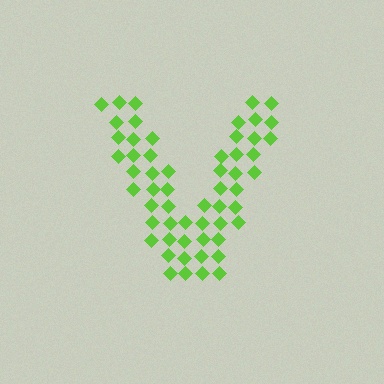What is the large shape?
The large shape is the letter V.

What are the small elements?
The small elements are diamonds.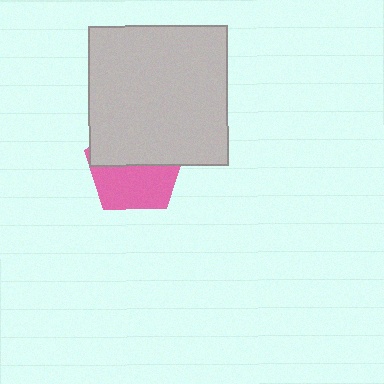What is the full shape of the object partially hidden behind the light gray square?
The partially hidden object is a pink pentagon.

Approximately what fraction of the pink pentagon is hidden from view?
Roughly 49% of the pink pentagon is hidden behind the light gray square.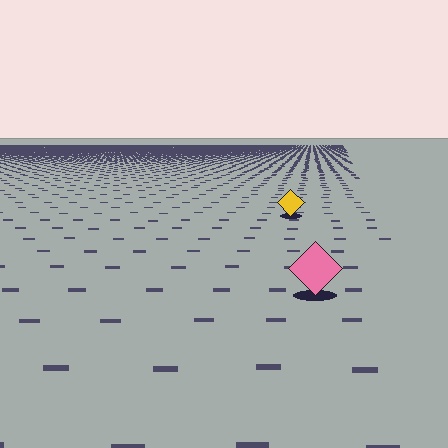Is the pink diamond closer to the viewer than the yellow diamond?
Yes. The pink diamond is closer — you can tell from the texture gradient: the ground texture is coarser near it.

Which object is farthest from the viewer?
The yellow diamond is farthest from the viewer. It appears smaller and the ground texture around it is denser.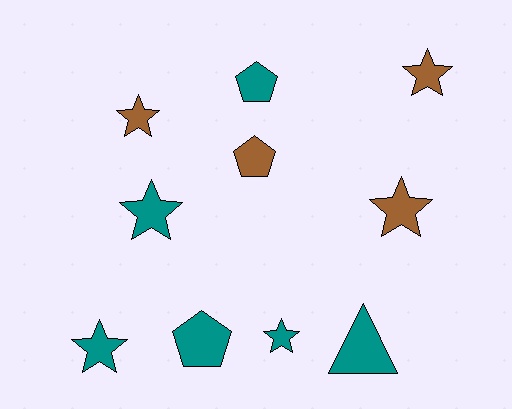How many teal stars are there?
There are 3 teal stars.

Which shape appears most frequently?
Star, with 6 objects.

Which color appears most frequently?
Teal, with 6 objects.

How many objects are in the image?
There are 10 objects.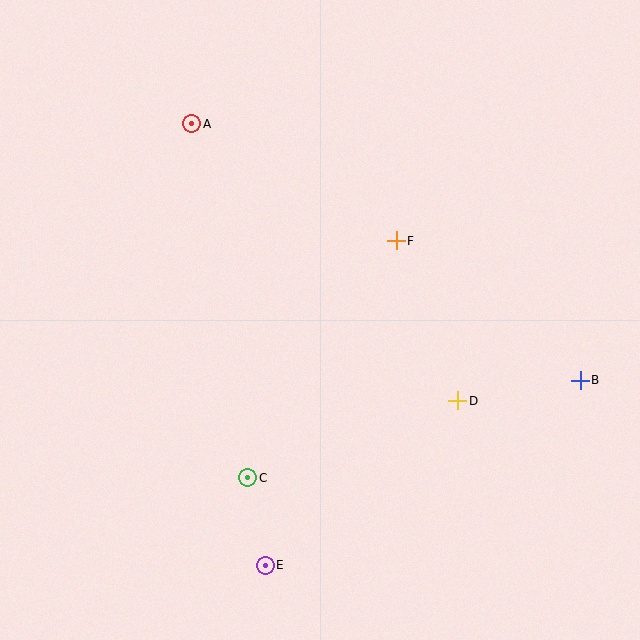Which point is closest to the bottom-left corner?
Point E is closest to the bottom-left corner.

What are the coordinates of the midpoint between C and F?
The midpoint between C and F is at (322, 359).